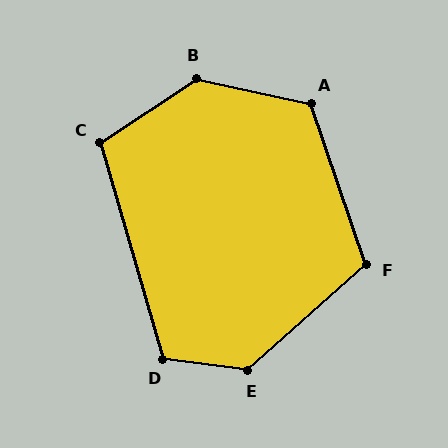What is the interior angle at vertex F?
Approximately 113 degrees (obtuse).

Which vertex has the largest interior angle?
B, at approximately 134 degrees.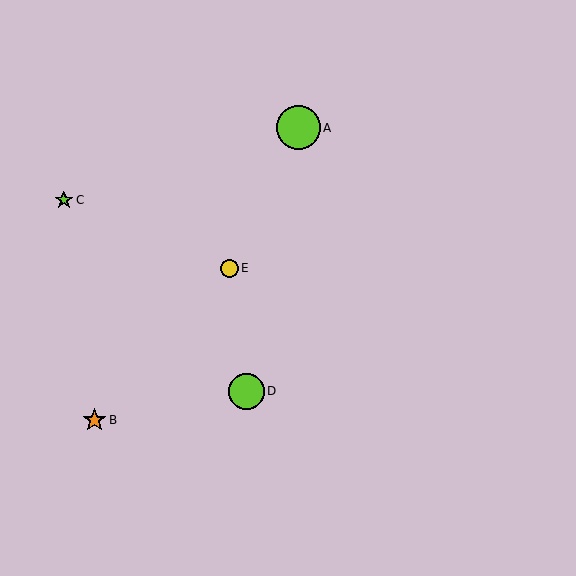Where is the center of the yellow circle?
The center of the yellow circle is at (229, 268).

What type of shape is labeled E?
Shape E is a yellow circle.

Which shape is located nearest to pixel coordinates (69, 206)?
The lime star (labeled C) at (64, 200) is nearest to that location.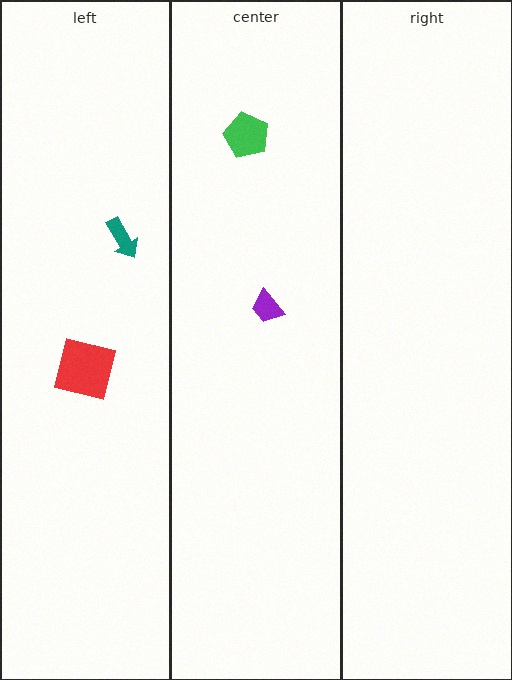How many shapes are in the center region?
2.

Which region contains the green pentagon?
The center region.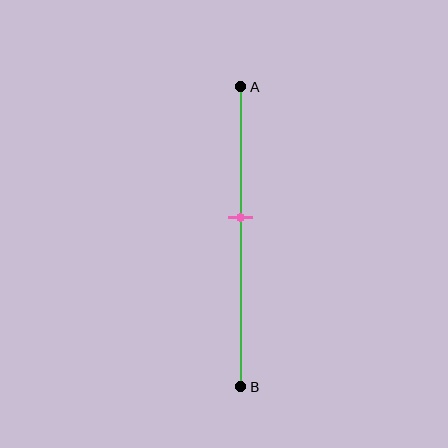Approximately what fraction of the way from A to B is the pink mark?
The pink mark is approximately 45% of the way from A to B.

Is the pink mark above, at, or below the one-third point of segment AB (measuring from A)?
The pink mark is below the one-third point of segment AB.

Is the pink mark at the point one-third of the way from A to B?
No, the mark is at about 45% from A, not at the 33% one-third point.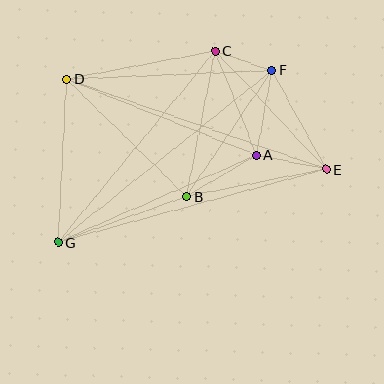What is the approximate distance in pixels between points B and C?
The distance between B and C is approximately 148 pixels.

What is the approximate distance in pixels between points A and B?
The distance between A and B is approximately 81 pixels.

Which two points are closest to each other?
Points C and F are closest to each other.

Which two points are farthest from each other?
Points E and G are farthest from each other.